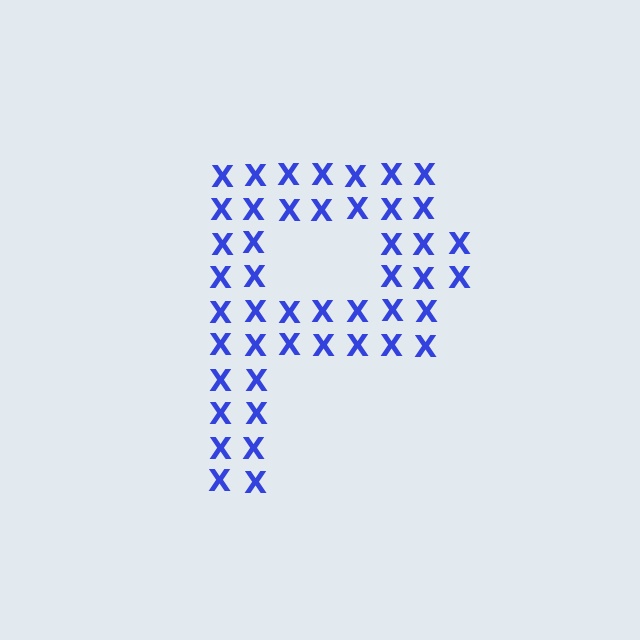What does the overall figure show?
The overall figure shows the letter P.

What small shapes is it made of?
It is made of small letter X's.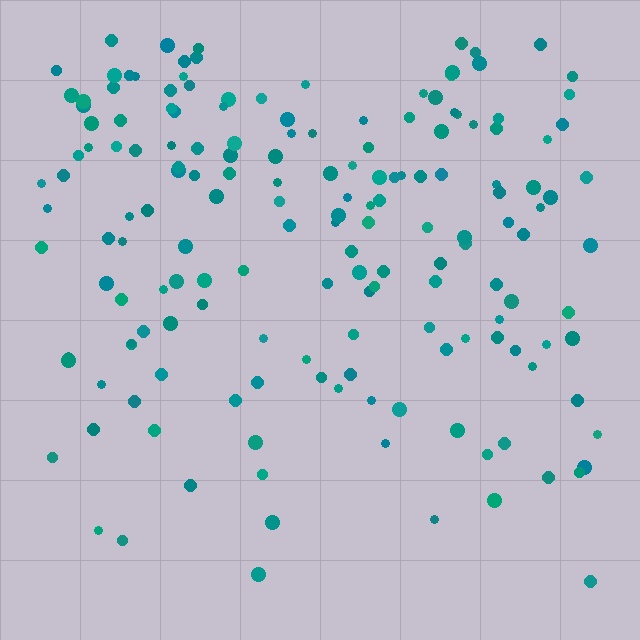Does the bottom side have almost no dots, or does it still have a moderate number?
Still a moderate number, just noticeably fewer than the top.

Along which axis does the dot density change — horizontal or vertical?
Vertical.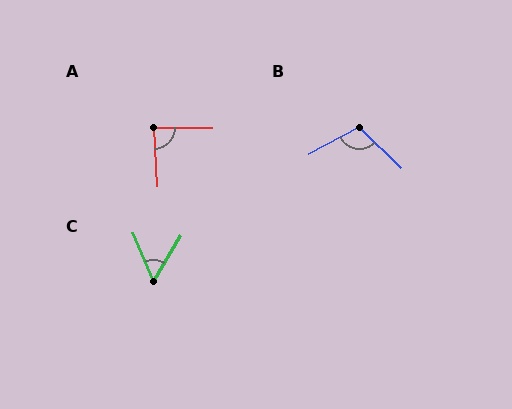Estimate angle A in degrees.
Approximately 86 degrees.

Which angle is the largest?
B, at approximately 108 degrees.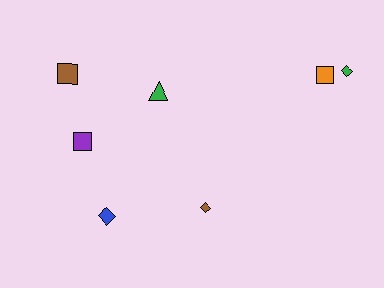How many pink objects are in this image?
There are no pink objects.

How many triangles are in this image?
There is 1 triangle.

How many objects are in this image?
There are 7 objects.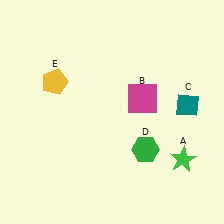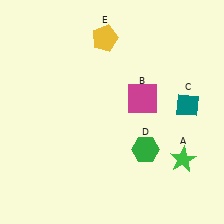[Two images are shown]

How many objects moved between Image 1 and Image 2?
1 object moved between the two images.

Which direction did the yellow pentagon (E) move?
The yellow pentagon (E) moved right.